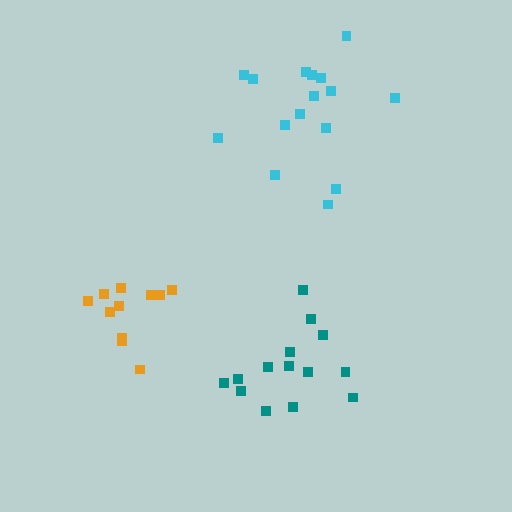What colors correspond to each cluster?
The clusters are colored: cyan, teal, orange.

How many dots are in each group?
Group 1: 16 dots, Group 2: 14 dots, Group 3: 11 dots (41 total).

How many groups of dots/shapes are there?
There are 3 groups.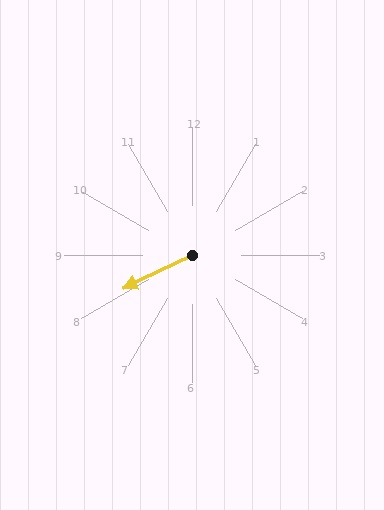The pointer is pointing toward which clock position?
Roughly 8 o'clock.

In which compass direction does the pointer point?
Southwest.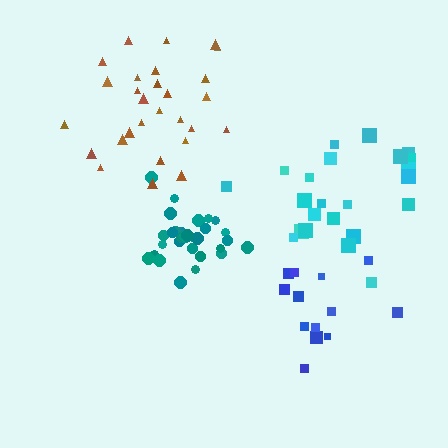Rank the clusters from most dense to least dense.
teal, blue, brown, cyan.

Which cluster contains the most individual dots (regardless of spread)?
Teal (30).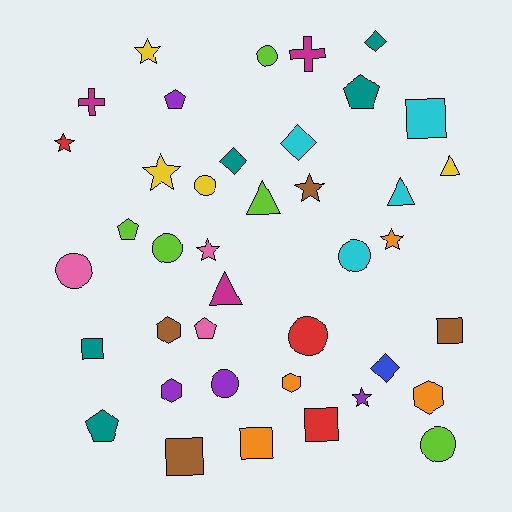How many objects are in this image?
There are 40 objects.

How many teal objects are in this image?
There are 5 teal objects.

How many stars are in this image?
There are 7 stars.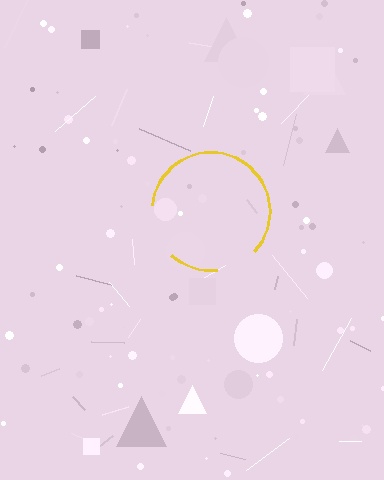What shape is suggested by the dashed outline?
The dashed outline suggests a circle.